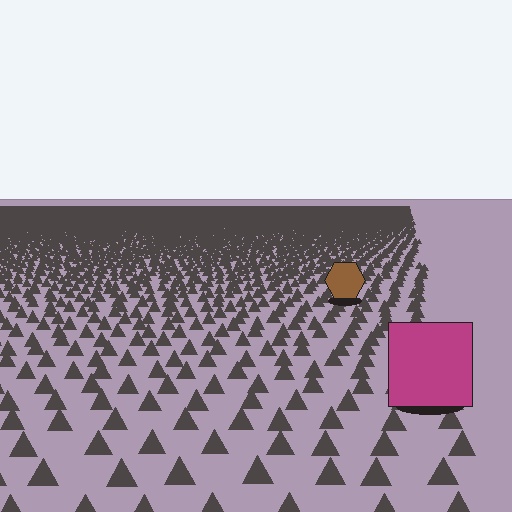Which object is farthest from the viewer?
The brown hexagon is farthest from the viewer. It appears smaller and the ground texture around it is denser.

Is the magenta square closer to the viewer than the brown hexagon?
Yes. The magenta square is closer — you can tell from the texture gradient: the ground texture is coarser near it.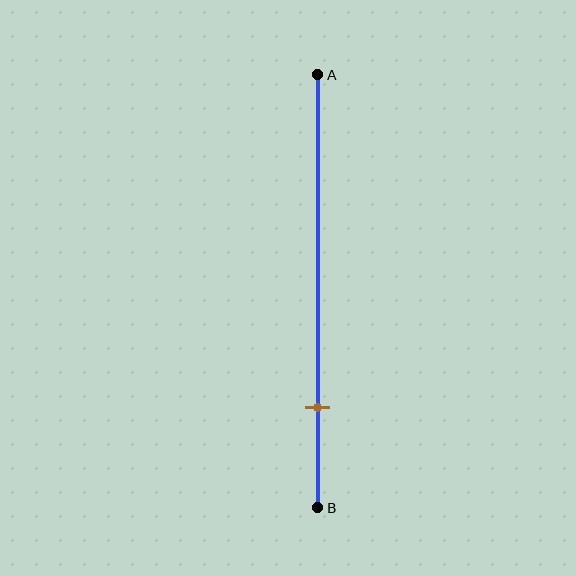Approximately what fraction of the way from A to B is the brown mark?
The brown mark is approximately 75% of the way from A to B.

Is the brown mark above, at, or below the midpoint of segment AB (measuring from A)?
The brown mark is below the midpoint of segment AB.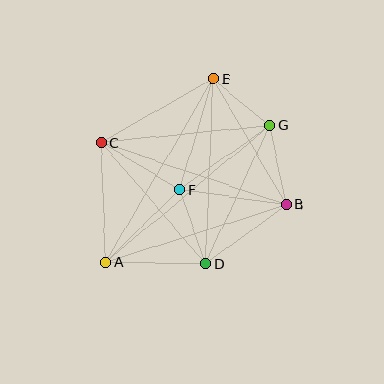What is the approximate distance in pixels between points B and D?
The distance between B and D is approximately 100 pixels.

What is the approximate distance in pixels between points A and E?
The distance between A and E is approximately 212 pixels.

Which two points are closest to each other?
Points E and G are closest to each other.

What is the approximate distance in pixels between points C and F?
The distance between C and F is approximately 92 pixels.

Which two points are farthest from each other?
Points A and G are farthest from each other.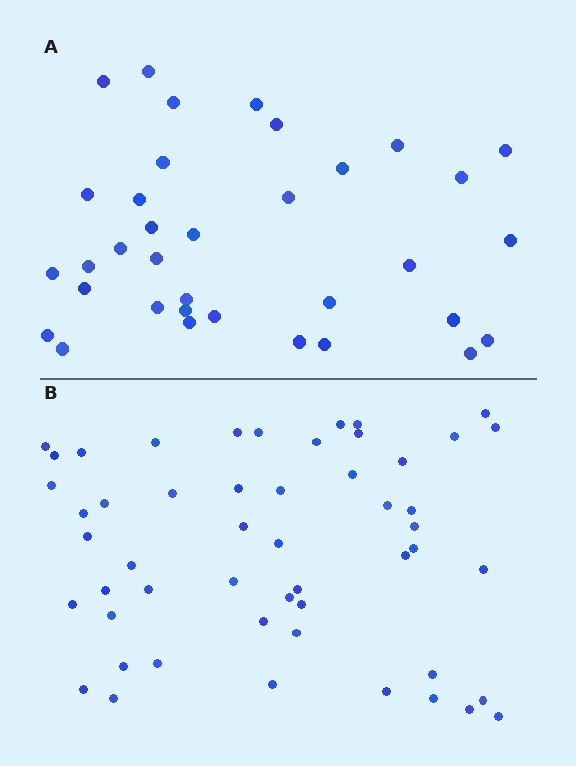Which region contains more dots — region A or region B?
Region B (the bottom region) has more dots.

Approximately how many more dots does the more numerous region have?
Region B has approximately 15 more dots than region A.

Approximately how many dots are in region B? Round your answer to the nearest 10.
About 50 dots. (The exact count is 52, which rounds to 50.)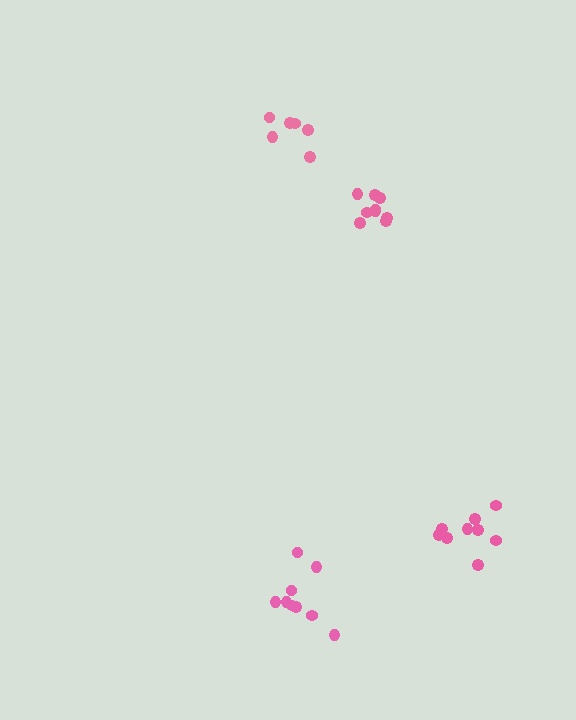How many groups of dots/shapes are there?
There are 4 groups.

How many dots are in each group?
Group 1: 9 dots, Group 2: 9 dots, Group 3: 9 dots, Group 4: 6 dots (33 total).